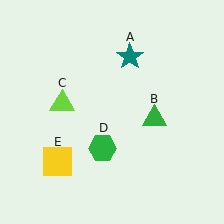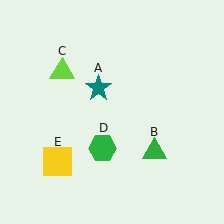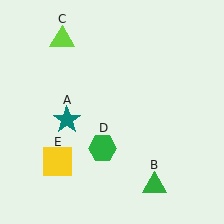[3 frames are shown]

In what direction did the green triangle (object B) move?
The green triangle (object B) moved down.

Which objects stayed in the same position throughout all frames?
Green hexagon (object D) and yellow square (object E) remained stationary.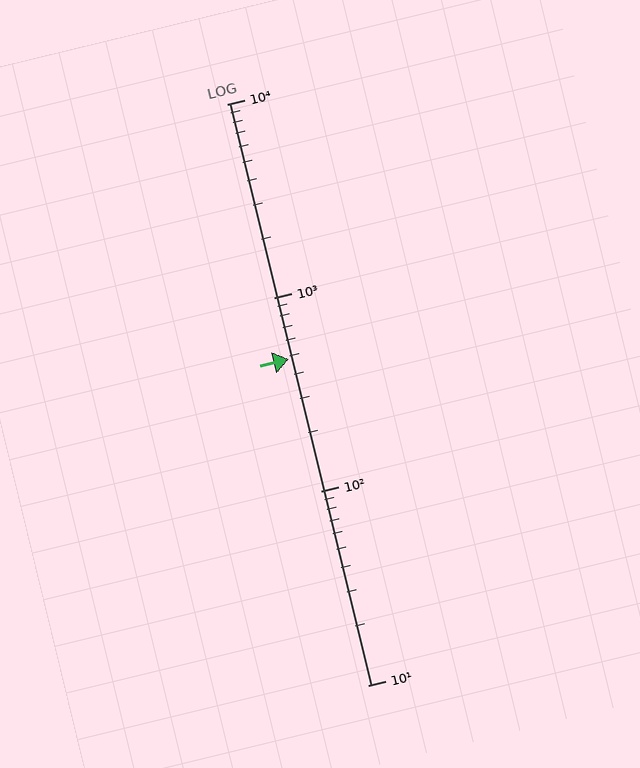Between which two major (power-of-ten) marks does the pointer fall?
The pointer is between 100 and 1000.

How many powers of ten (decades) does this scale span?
The scale spans 3 decades, from 10 to 10000.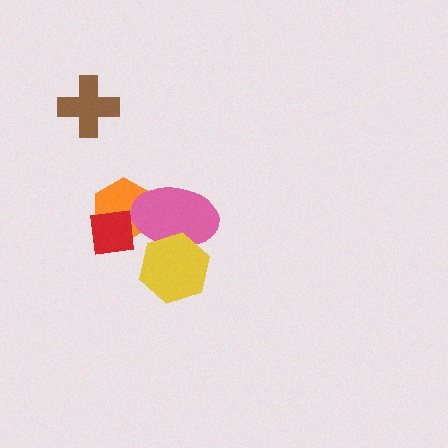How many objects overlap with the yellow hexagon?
1 object overlaps with the yellow hexagon.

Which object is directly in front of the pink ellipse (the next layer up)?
The red square is directly in front of the pink ellipse.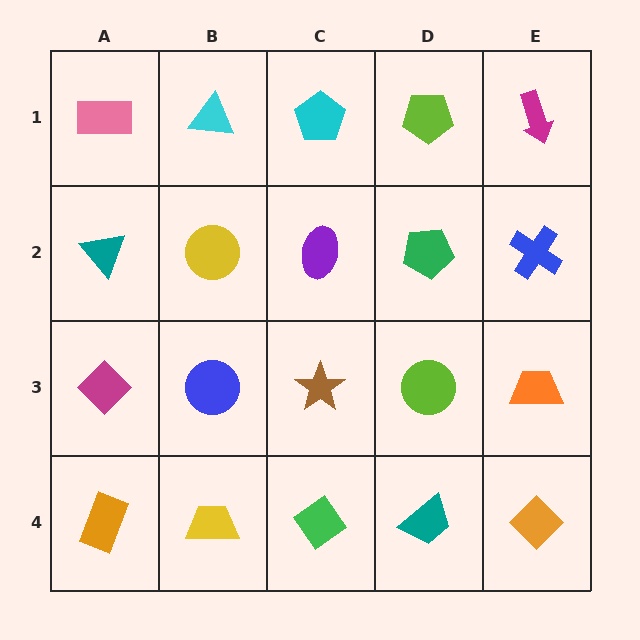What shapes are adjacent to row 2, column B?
A cyan triangle (row 1, column B), a blue circle (row 3, column B), a teal triangle (row 2, column A), a purple ellipse (row 2, column C).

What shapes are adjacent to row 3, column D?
A green pentagon (row 2, column D), a teal trapezoid (row 4, column D), a brown star (row 3, column C), an orange trapezoid (row 3, column E).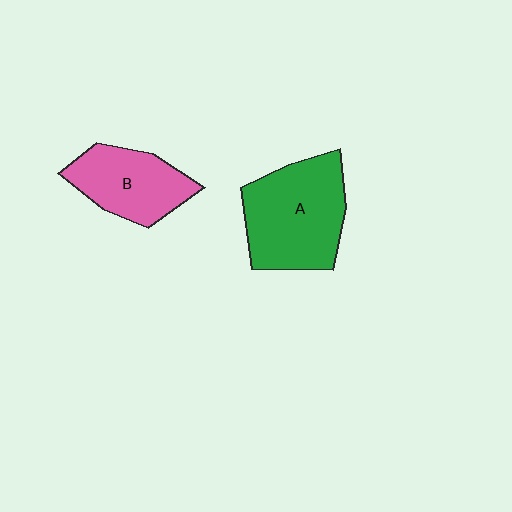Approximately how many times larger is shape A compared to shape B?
Approximately 1.4 times.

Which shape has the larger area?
Shape A (green).